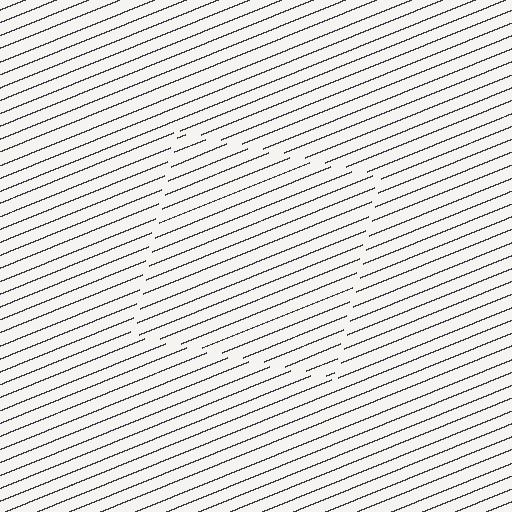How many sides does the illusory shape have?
4 sides — the line-ends trace a square.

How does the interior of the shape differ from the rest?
The interior of the shape contains the same grating, shifted by half a period — the contour is defined by the phase discontinuity where line-ends from the inner and outer gratings abut.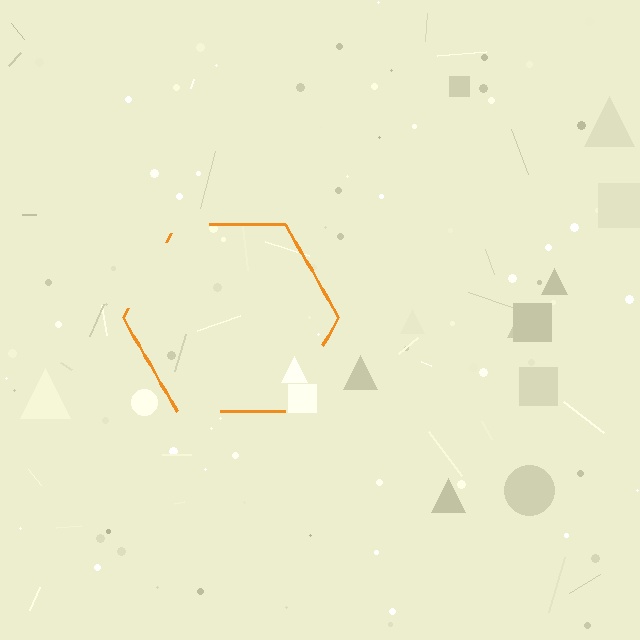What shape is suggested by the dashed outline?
The dashed outline suggests a hexagon.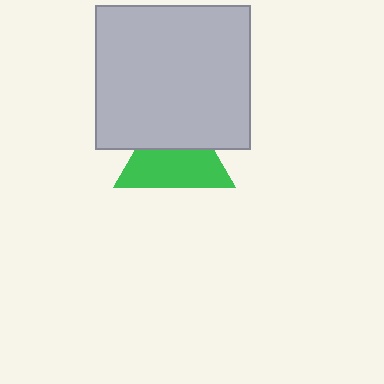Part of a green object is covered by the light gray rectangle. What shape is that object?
It is a triangle.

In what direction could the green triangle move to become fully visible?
The green triangle could move down. That would shift it out from behind the light gray rectangle entirely.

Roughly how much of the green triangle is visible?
About half of it is visible (roughly 59%).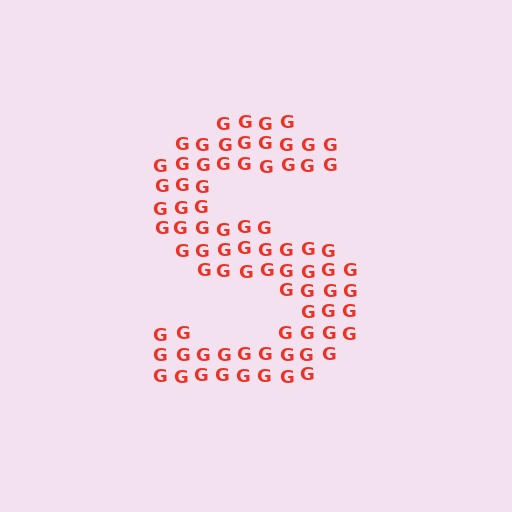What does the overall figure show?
The overall figure shows the letter S.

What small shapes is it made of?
It is made of small letter G's.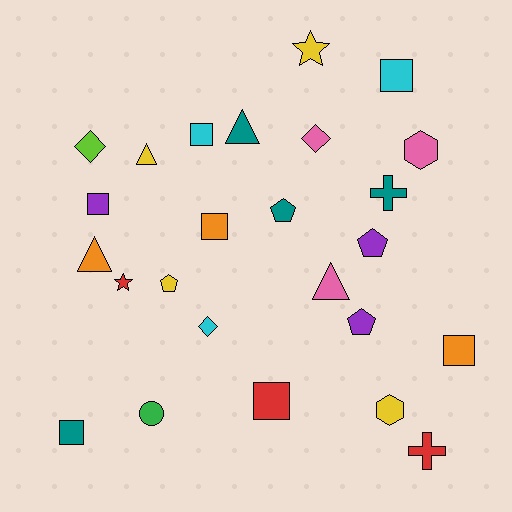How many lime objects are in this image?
There is 1 lime object.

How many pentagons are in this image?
There are 4 pentagons.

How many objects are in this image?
There are 25 objects.